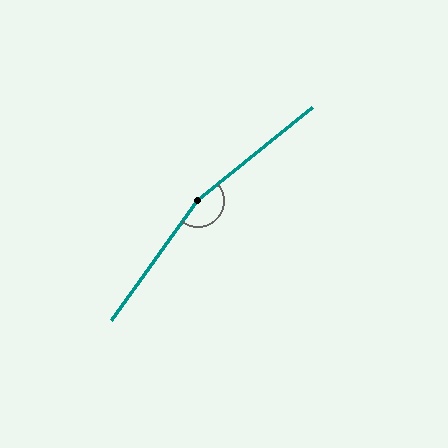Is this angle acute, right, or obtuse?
It is obtuse.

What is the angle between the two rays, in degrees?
Approximately 165 degrees.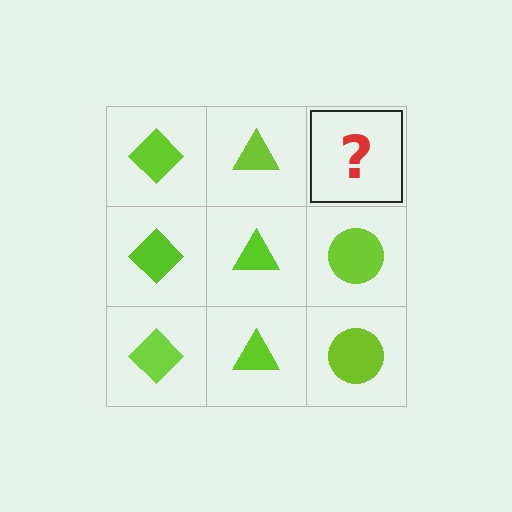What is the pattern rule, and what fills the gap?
The rule is that each column has a consistent shape. The gap should be filled with a lime circle.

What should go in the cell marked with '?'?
The missing cell should contain a lime circle.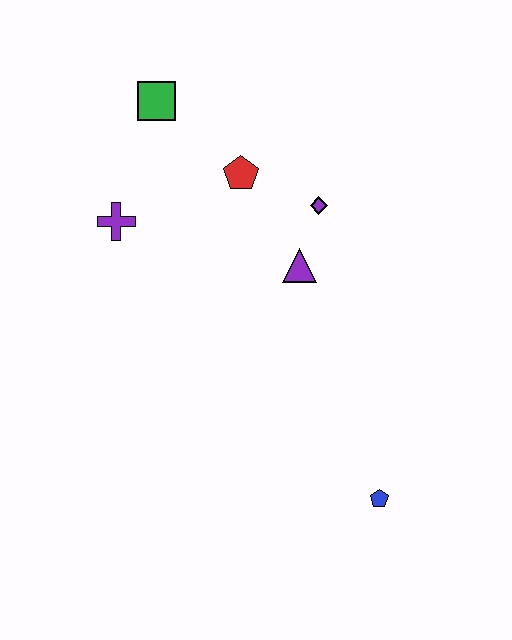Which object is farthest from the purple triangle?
The blue pentagon is farthest from the purple triangle.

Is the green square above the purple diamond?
Yes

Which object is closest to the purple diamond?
The purple triangle is closest to the purple diamond.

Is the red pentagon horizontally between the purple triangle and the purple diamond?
No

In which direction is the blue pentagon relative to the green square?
The blue pentagon is below the green square.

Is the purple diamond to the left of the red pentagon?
No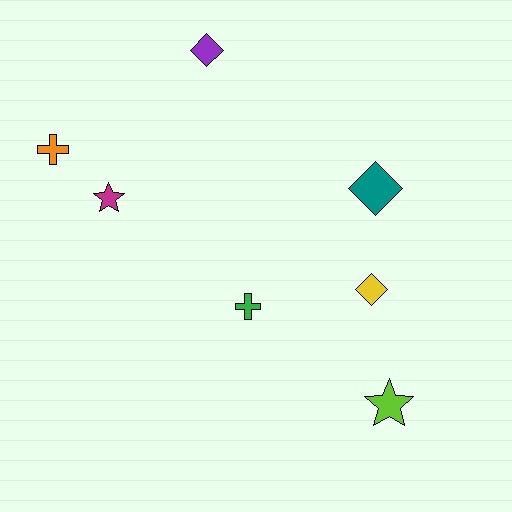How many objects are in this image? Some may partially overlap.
There are 7 objects.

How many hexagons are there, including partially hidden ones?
There are no hexagons.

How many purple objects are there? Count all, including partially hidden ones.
There is 1 purple object.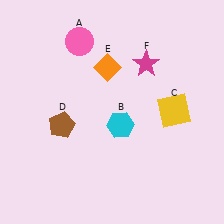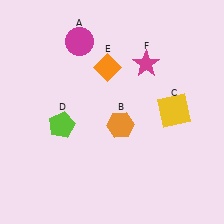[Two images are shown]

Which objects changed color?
A changed from pink to magenta. B changed from cyan to orange. D changed from brown to lime.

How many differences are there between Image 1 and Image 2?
There are 3 differences between the two images.